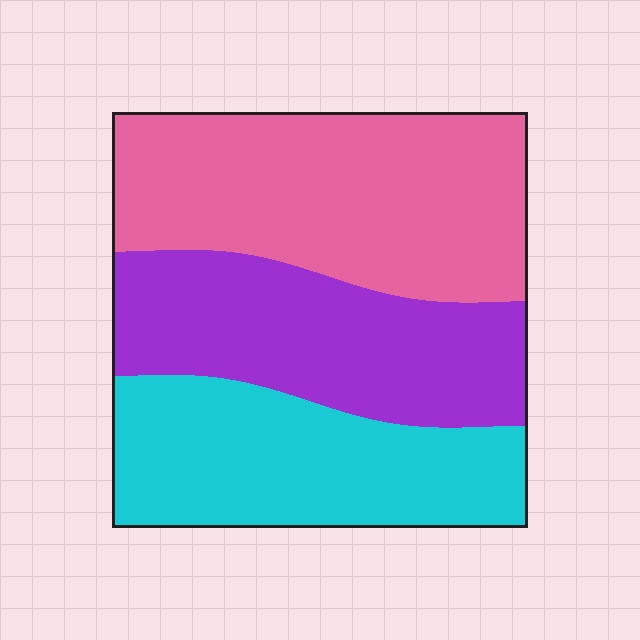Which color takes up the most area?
Pink, at roughly 40%.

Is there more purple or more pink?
Pink.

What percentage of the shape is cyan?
Cyan takes up about one third (1/3) of the shape.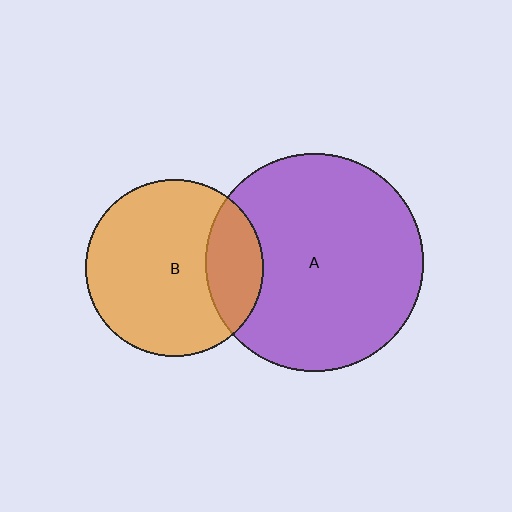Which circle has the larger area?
Circle A (purple).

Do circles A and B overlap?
Yes.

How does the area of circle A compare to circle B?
Approximately 1.5 times.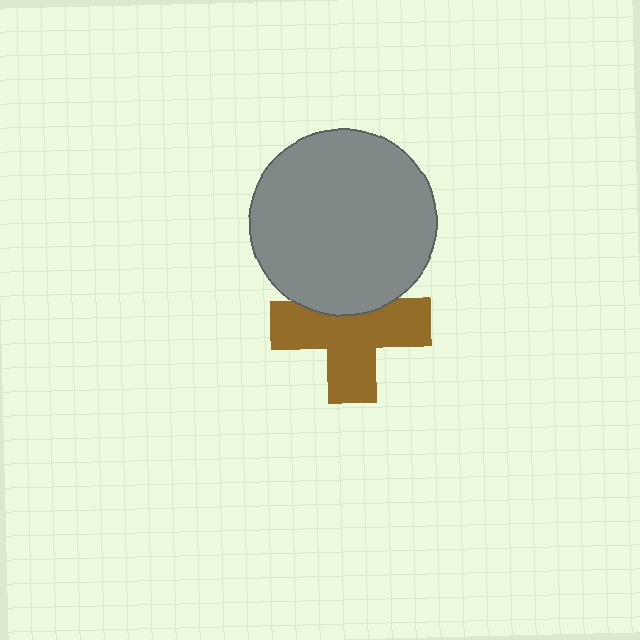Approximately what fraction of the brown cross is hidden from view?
Roughly 30% of the brown cross is hidden behind the gray circle.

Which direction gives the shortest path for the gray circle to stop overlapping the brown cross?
Moving up gives the shortest separation.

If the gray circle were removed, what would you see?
You would see the complete brown cross.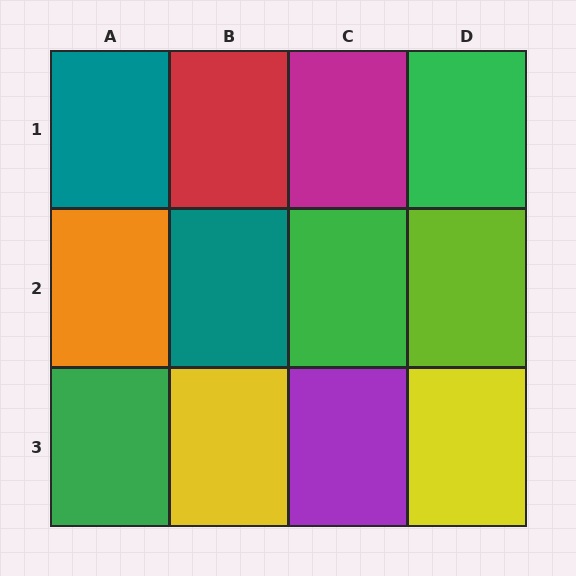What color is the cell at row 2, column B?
Teal.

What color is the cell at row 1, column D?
Green.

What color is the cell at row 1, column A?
Teal.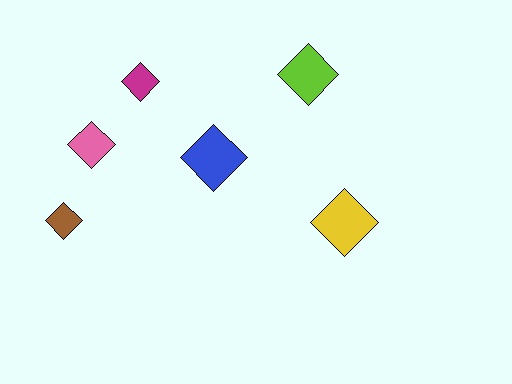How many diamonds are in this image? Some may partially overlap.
There are 6 diamonds.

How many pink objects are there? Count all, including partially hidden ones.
There is 1 pink object.